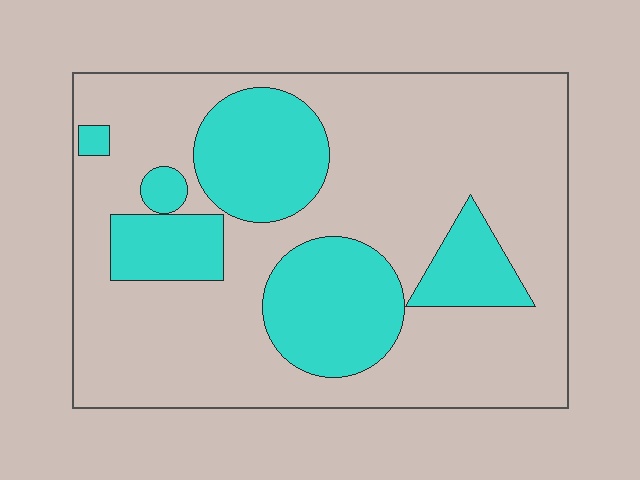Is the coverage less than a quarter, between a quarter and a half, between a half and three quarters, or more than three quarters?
Between a quarter and a half.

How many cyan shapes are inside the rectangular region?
6.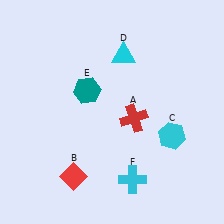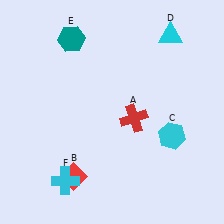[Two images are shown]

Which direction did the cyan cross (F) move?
The cyan cross (F) moved left.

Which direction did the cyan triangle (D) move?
The cyan triangle (D) moved right.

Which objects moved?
The objects that moved are: the cyan triangle (D), the teal hexagon (E), the cyan cross (F).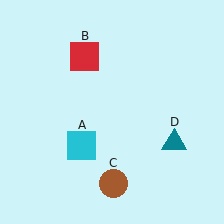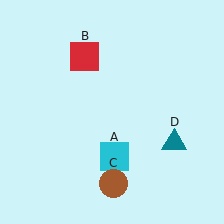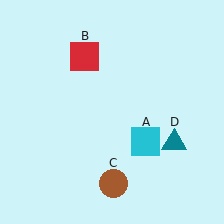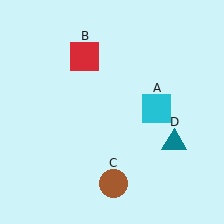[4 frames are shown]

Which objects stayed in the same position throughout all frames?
Red square (object B) and brown circle (object C) and teal triangle (object D) remained stationary.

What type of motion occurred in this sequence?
The cyan square (object A) rotated counterclockwise around the center of the scene.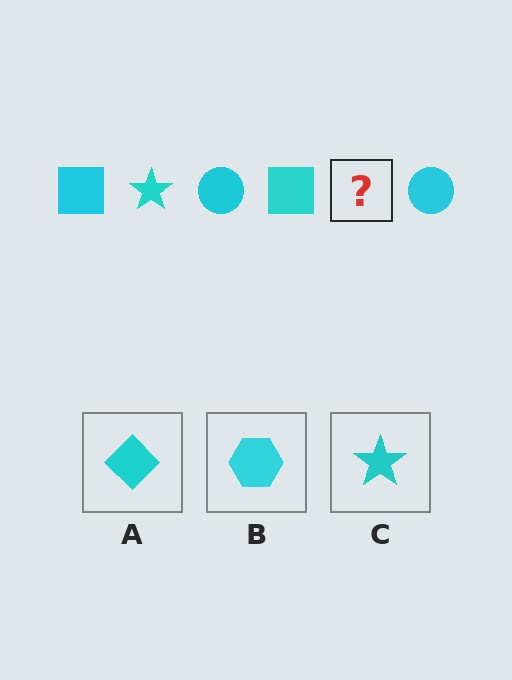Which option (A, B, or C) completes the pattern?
C.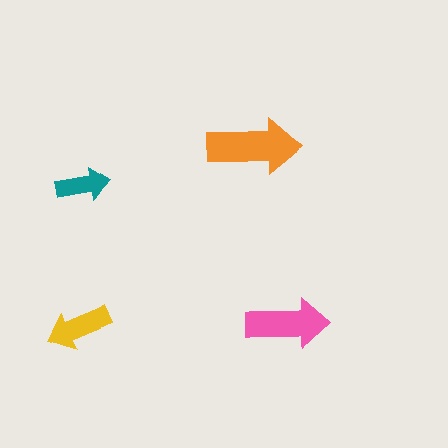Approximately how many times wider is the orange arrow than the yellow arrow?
About 1.5 times wider.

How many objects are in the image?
There are 4 objects in the image.